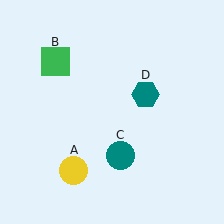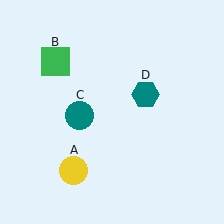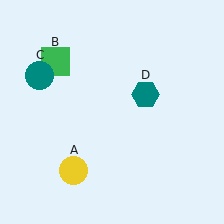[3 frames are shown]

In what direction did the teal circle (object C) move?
The teal circle (object C) moved up and to the left.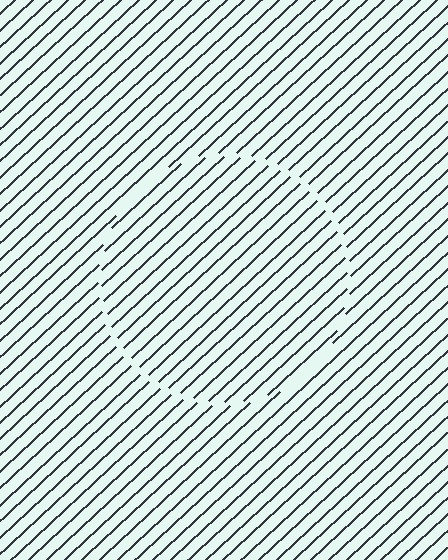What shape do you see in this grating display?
An illusory circle. The interior of the shape contains the same grating, shifted by half a period — the contour is defined by the phase discontinuity where line-ends from the inner and outer gratings abut.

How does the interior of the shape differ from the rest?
The interior of the shape contains the same grating, shifted by half a period — the contour is defined by the phase discontinuity where line-ends from the inner and outer gratings abut.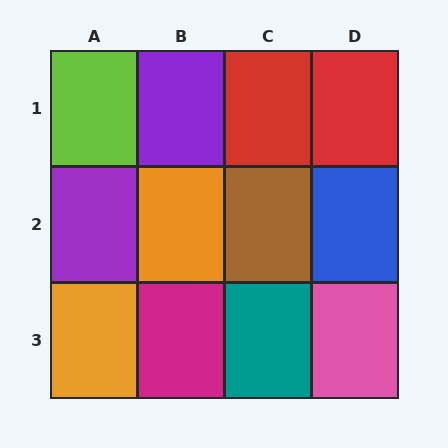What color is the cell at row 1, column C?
Red.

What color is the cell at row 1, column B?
Purple.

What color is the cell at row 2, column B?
Orange.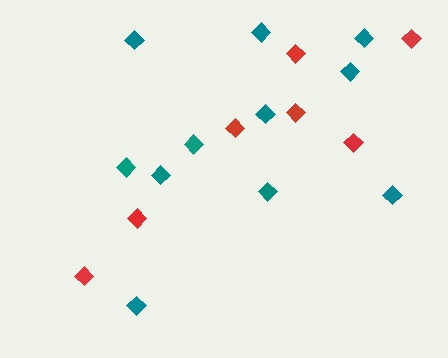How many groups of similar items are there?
There are 2 groups: one group of red diamonds (7) and one group of teal diamonds (11).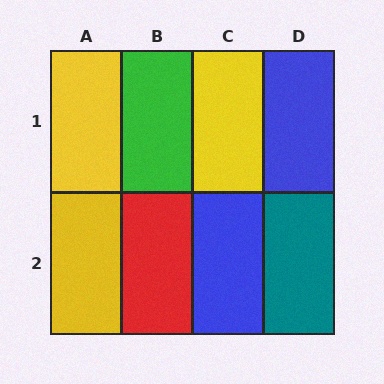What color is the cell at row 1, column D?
Blue.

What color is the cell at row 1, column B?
Green.